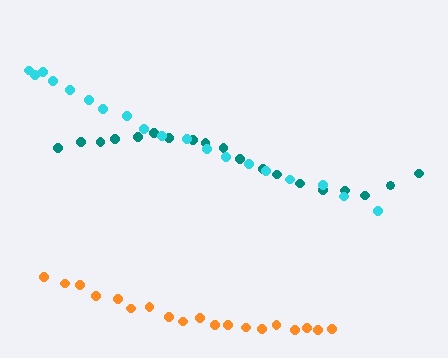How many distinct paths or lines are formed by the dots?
There are 3 distinct paths.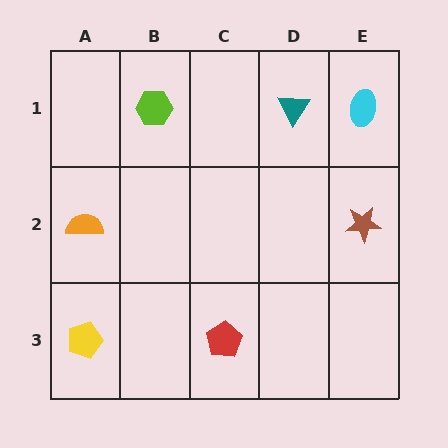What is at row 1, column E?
A cyan ellipse.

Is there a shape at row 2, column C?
No, that cell is empty.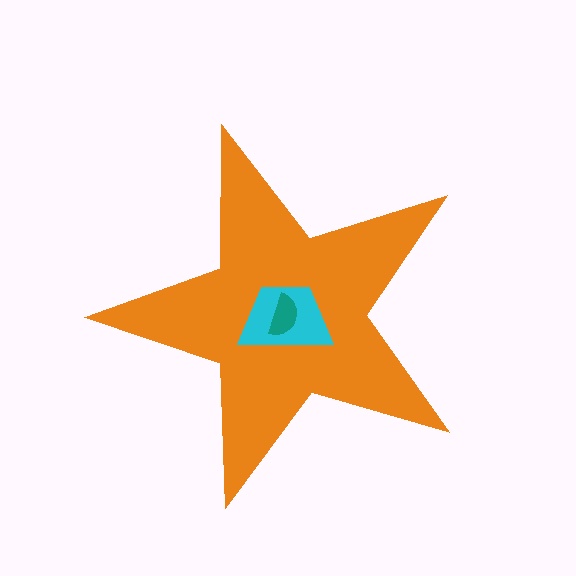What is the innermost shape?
The teal semicircle.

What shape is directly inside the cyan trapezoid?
The teal semicircle.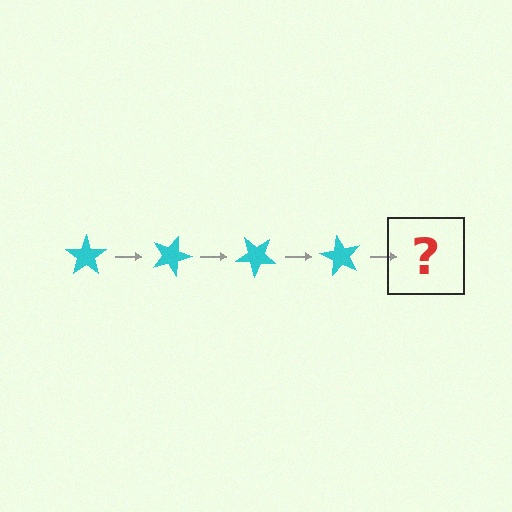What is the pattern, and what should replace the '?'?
The pattern is that the star rotates 20 degrees each step. The '?' should be a cyan star rotated 80 degrees.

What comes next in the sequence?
The next element should be a cyan star rotated 80 degrees.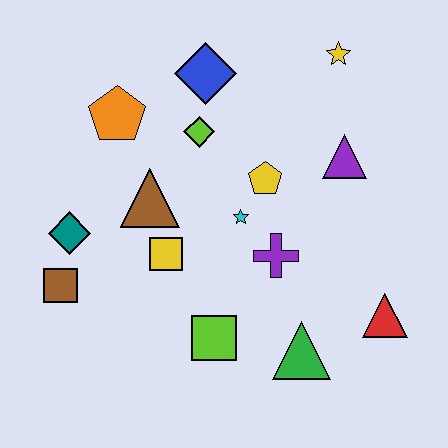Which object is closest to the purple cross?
The cyan star is closest to the purple cross.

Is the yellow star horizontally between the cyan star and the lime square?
No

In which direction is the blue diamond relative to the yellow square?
The blue diamond is above the yellow square.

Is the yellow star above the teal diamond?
Yes